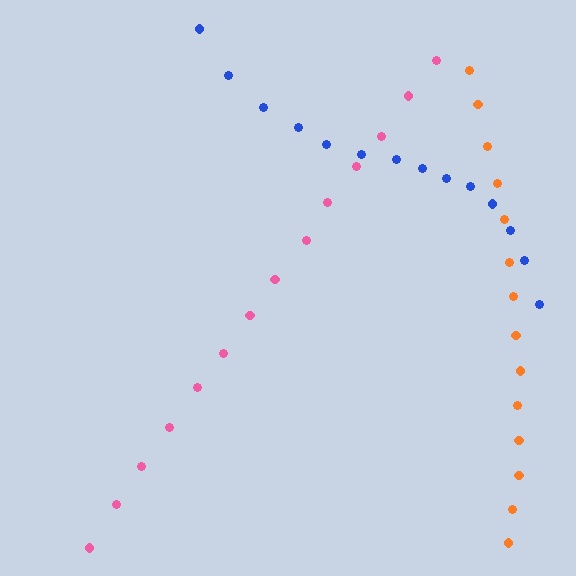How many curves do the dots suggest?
There are 3 distinct paths.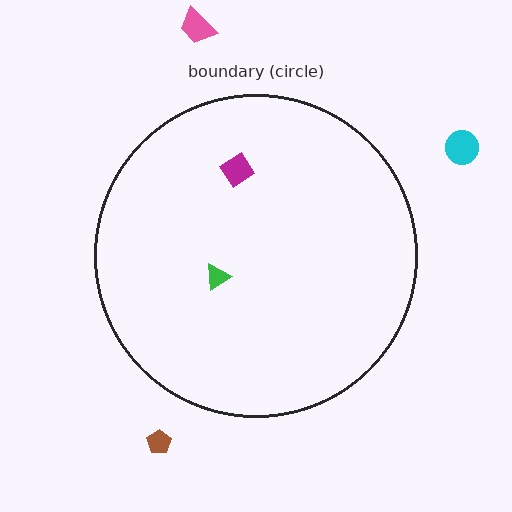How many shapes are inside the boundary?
2 inside, 3 outside.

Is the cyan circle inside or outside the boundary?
Outside.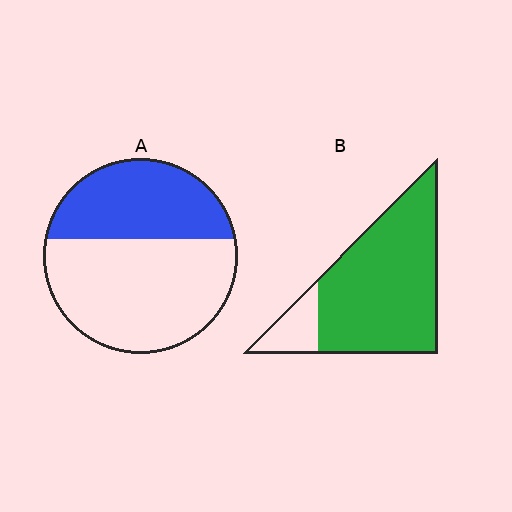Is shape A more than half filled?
No.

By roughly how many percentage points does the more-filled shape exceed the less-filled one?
By roughly 45 percentage points (B over A).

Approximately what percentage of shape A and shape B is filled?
A is approximately 40% and B is approximately 85%.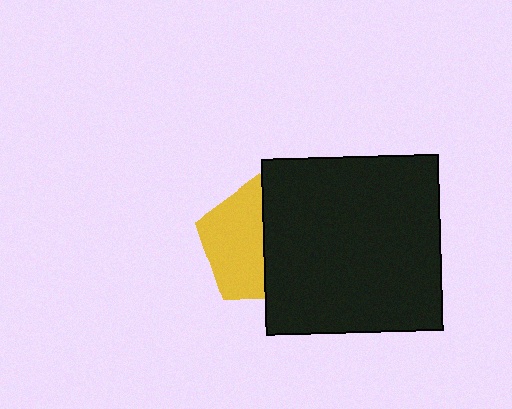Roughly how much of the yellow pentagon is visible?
About half of it is visible (roughly 51%).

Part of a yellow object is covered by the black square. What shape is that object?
It is a pentagon.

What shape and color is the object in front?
The object in front is a black square.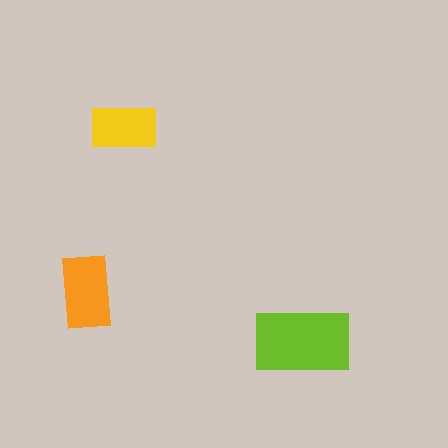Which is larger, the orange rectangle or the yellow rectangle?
The orange one.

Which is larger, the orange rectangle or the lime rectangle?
The lime one.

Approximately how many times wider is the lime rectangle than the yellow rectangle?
About 1.5 times wider.